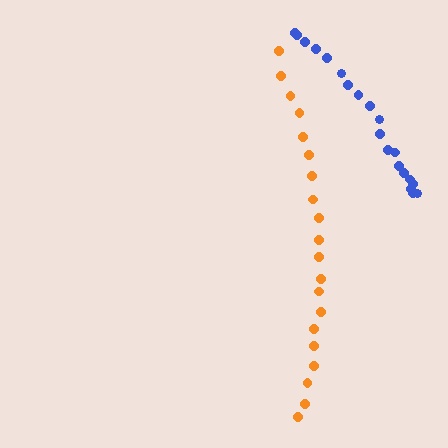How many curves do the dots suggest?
There are 2 distinct paths.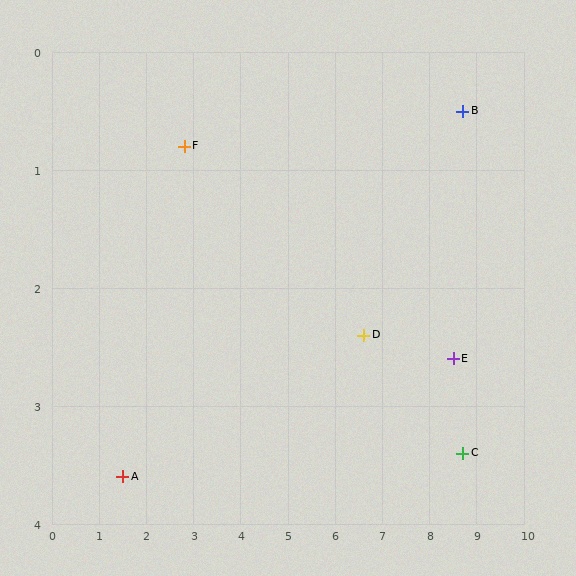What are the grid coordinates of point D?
Point D is at approximately (6.6, 2.4).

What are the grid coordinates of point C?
Point C is at approximately (8.7, 3.4).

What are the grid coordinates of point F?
Point F is at approximately (2.8, 0.8).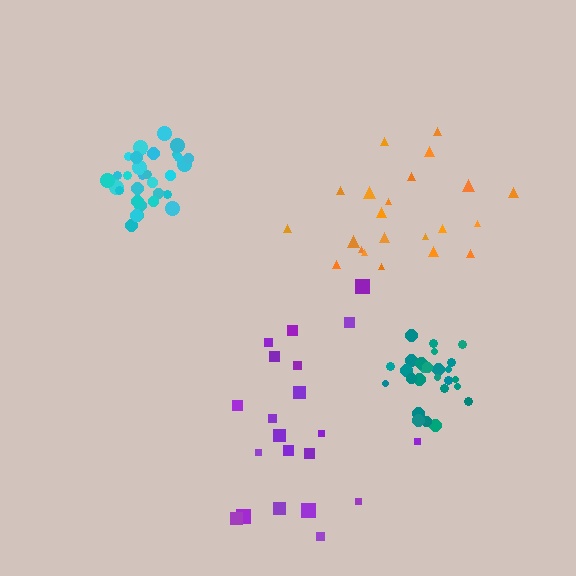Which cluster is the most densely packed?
Cyan.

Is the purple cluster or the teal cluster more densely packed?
Teal.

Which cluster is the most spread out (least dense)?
Purple.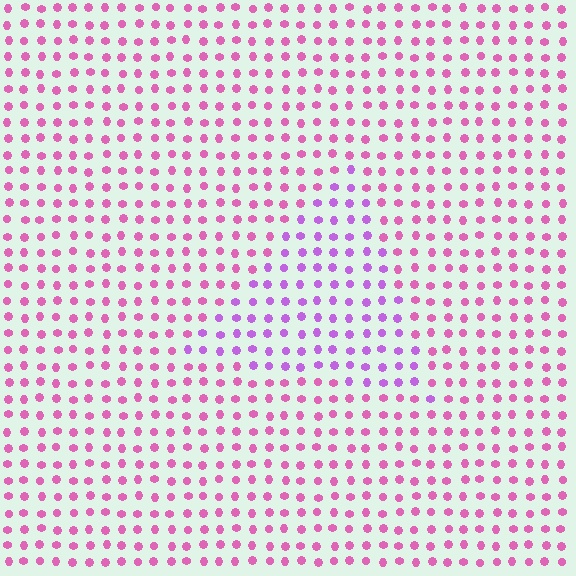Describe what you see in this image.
The image is filled with small pink elements in a uniform arrangement. A triangle-shaped region is visible where the elements are tinted to a slightly different hue, forming a subtle color boundary.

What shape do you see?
I see a triangle.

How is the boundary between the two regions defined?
The boundary is defined purely by a slight shift in hue (about 36 degrees). Spacing, size, and orientation are identical on both sides.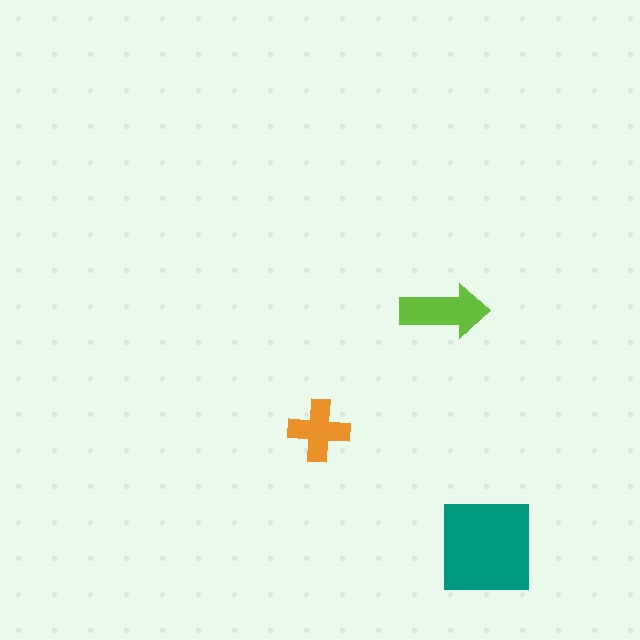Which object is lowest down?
The teal square is bottommost.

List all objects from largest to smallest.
The teal square, the lime arrow, the orange cross.